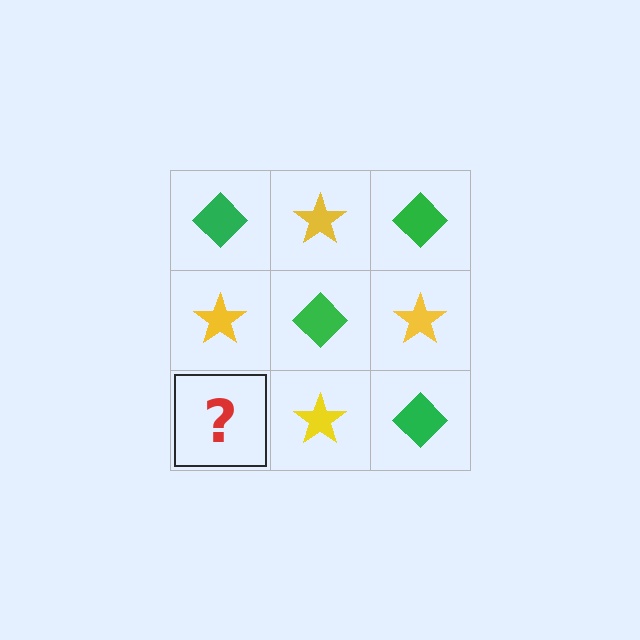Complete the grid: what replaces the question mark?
The question mark should be replaced with a green diamond.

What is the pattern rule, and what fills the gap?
The rule is that it alternates green diamond and yellow star in a checkerboard pattern. The gap should be filled with a green diamond.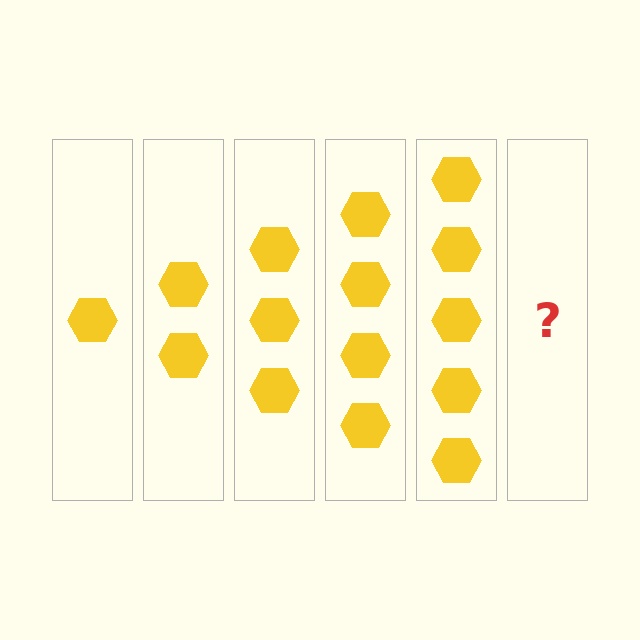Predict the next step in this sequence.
The next step is 6 hexagons.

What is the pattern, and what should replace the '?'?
The pattern is that each step adds one more hexagon. The '?' should be 6 hexagons.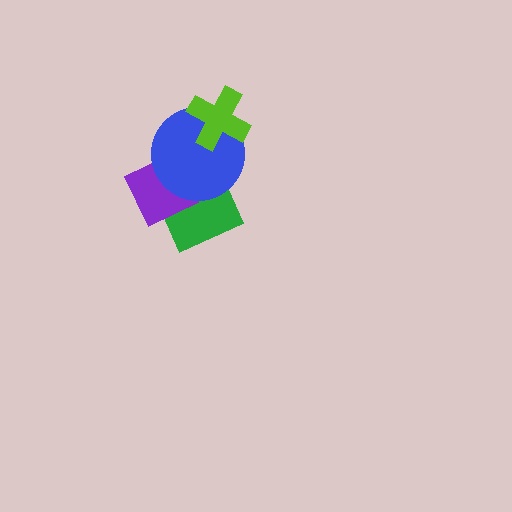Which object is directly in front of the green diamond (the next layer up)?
The purple diamond is directly in front of the green diamond.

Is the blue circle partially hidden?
Yes, it is partially covered by another shape.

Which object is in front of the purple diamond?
The blue circle is in front of the purple diamond.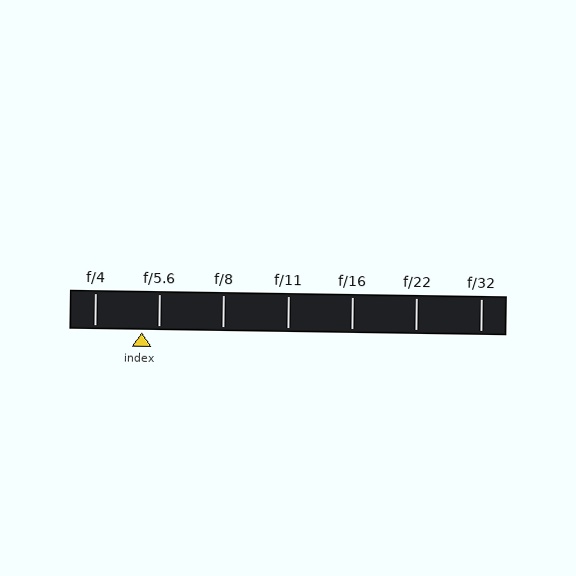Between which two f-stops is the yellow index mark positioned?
The index mark is between f/4 and f/5.6.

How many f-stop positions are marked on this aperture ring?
There are 7 f-stop positions marked.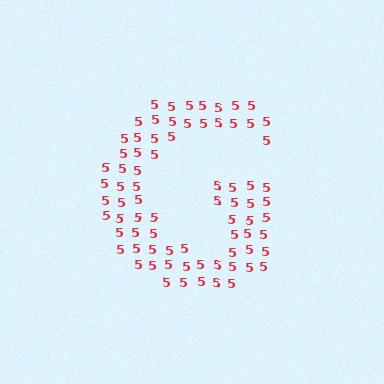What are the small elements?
The small elements are digit 5's.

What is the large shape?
The large shape is the letter G.